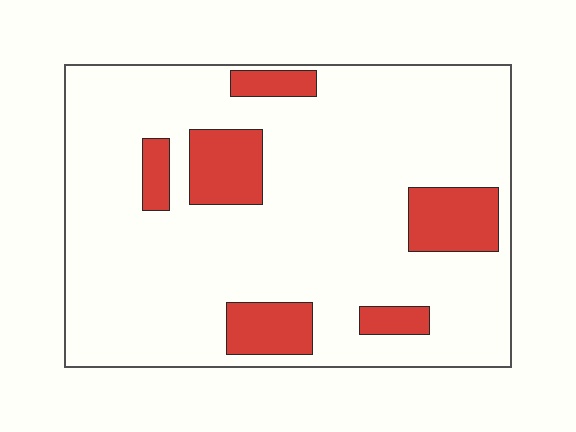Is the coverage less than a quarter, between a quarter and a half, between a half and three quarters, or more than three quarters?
Less than a quarter.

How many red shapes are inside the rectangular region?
6.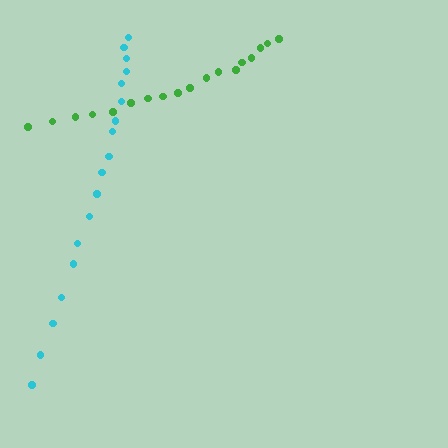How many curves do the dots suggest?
There are 2 distinct paths.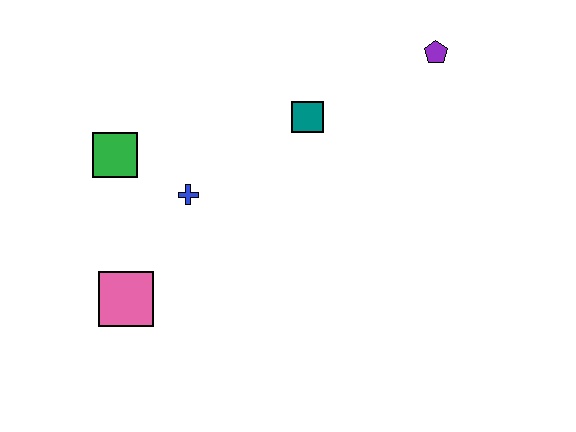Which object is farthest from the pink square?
The purple pentagon is farthest from the pink square.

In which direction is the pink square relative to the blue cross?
The pink square is below the blue cross.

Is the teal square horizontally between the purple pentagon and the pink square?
Yes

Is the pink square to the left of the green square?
No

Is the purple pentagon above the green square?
Yes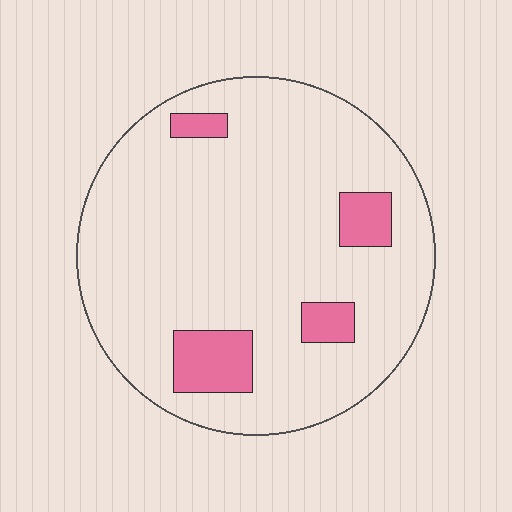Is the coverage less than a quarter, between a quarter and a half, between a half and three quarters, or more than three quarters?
Less than a quarter.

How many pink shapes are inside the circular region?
4.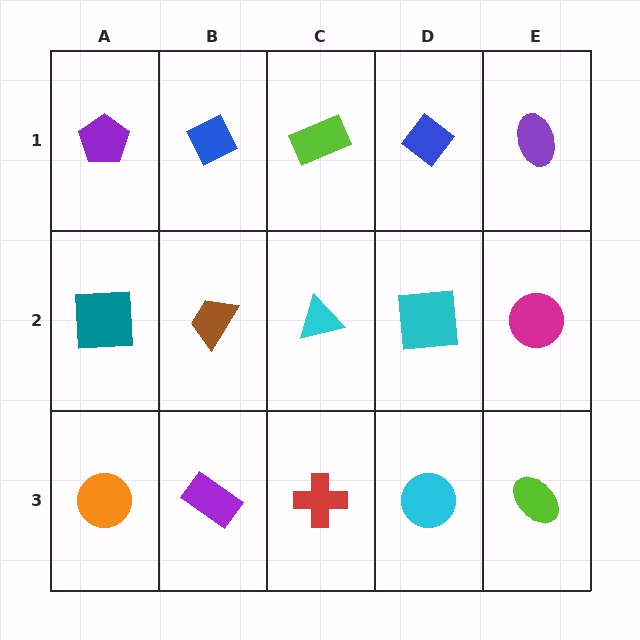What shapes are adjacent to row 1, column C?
A cyan triangle (row 2, column C), a blue diamond (row 1, column B), a blue diamond (row 1, column D).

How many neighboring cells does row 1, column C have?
3.